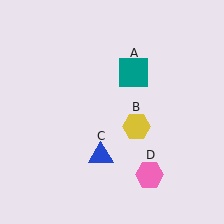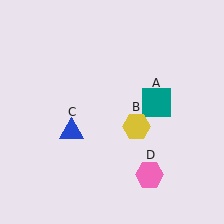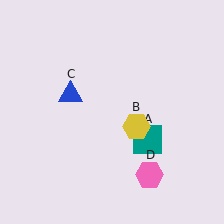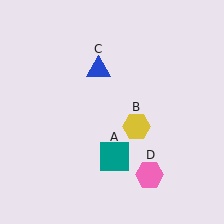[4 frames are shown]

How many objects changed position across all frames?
2 objects changed position: teal square (object A), blue triangle (object C).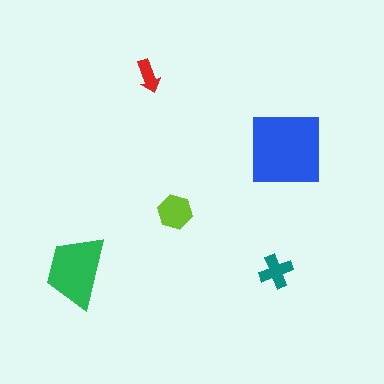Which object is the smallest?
The red arrow.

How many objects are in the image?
There are 5 objects in the image.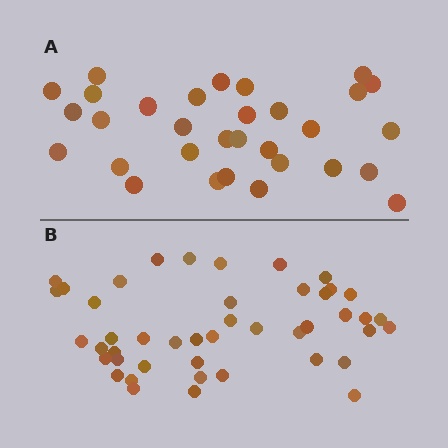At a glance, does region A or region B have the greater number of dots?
Region B (the bottom region) has more dots.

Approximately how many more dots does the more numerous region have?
Region B has approximately 15 more dots than region A.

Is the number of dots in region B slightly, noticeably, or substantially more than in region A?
Region B has substantially more. The ratio is roughly 1.5 to 1.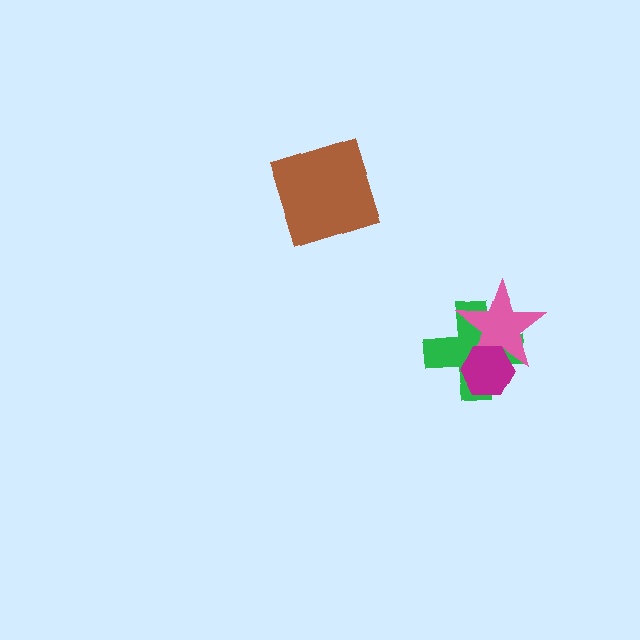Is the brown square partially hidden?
No, no other shape covers it.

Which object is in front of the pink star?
The magenta hexagon is in front of the pink star.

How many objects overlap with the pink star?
2 objects overlap with the pink star.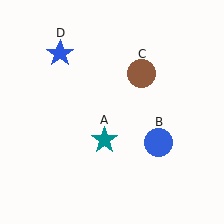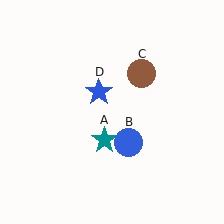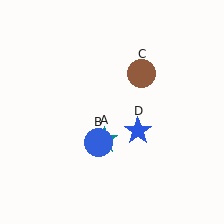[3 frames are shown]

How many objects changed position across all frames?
2 objects changed position: blue circle (object B), blue star (object D).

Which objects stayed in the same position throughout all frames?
Teal star (object A) and brown circle (object C) remained stationary.